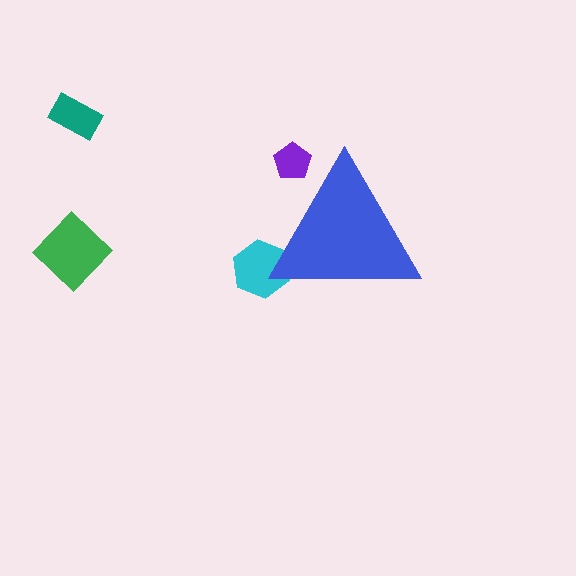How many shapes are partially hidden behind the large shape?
2 shapes are partially hidden.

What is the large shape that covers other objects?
A blue triangle.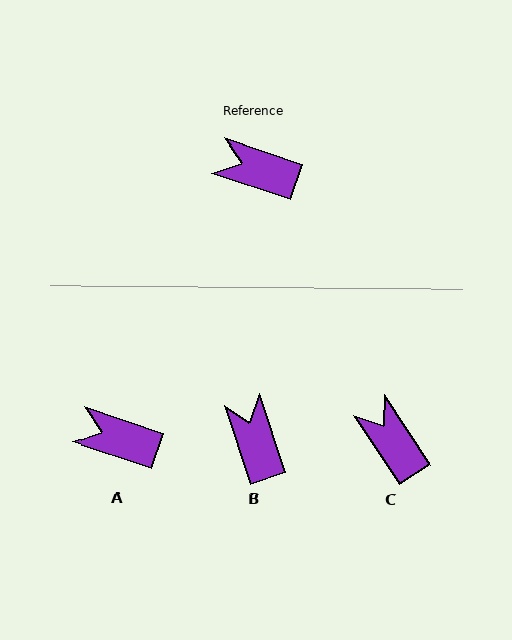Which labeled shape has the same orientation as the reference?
A.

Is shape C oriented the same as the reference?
No, it is off by about 38 degrees.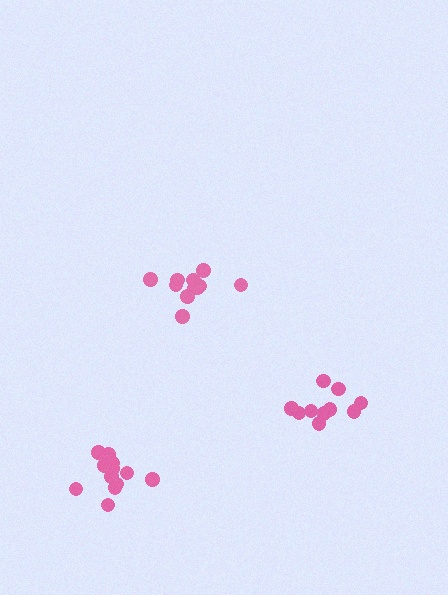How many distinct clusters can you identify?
There are 3 distinct clusters.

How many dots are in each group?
Group 1: 12 dots, Group 2: 11 dots, Group 3: 10 dots (33 total).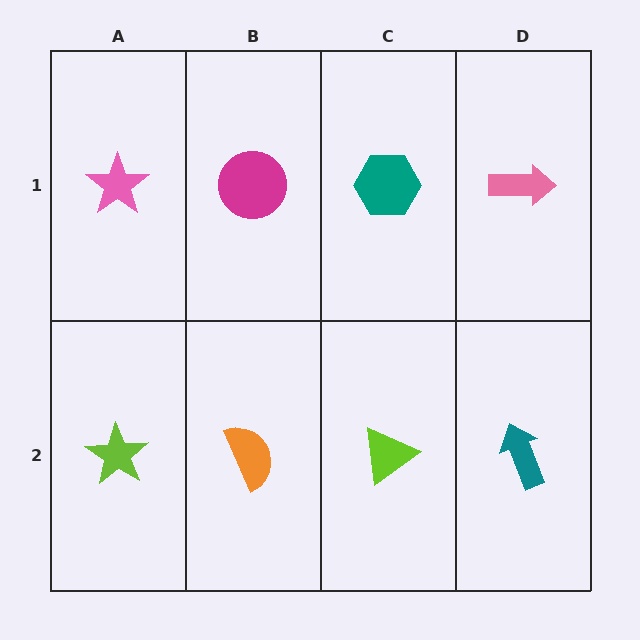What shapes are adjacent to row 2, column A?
A pink star (row 1, column A), an orange semicircle (row 2, column B).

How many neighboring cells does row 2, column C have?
3.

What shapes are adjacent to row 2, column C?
A teal hexagon (row 1, column C), an orange semicircle (row 2, column B), a teal arrow (row 2, column D).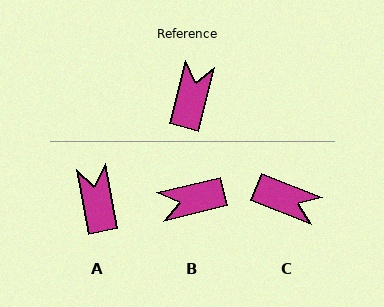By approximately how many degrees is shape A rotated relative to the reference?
Approximately 25 degrees counter-clockwise.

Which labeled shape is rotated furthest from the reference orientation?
B, about 118 degrees away.